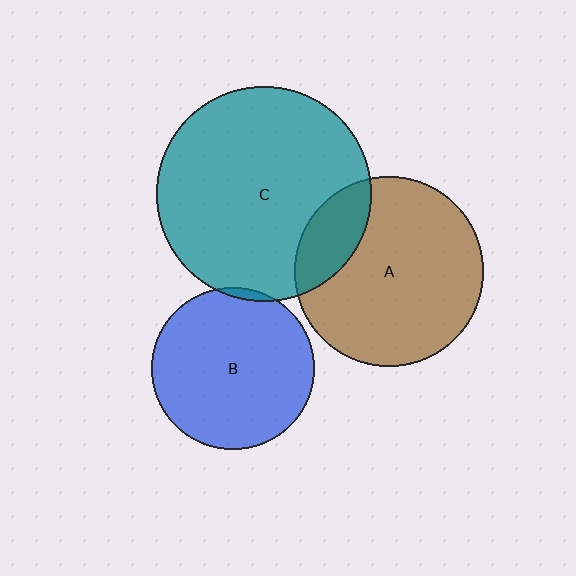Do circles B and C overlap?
Yes.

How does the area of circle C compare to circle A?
Approximately 1.3 times.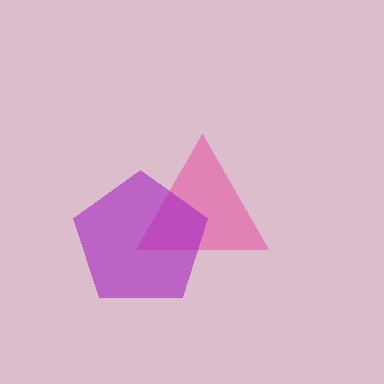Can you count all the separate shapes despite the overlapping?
Yes, there are 2 separate shapes.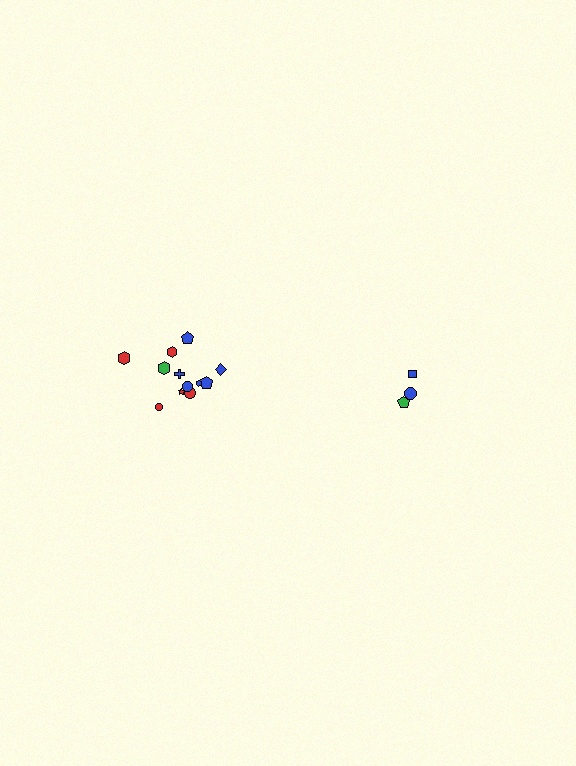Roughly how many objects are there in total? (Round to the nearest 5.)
Roughly 15 objects in total.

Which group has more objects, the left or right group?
The left group.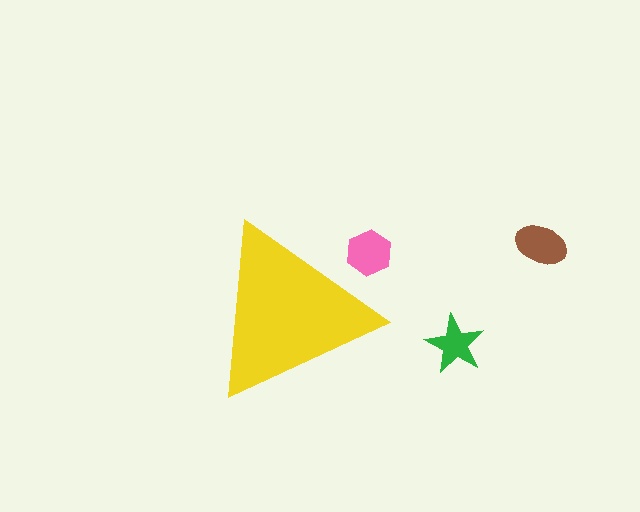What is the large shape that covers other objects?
A yellow triangle.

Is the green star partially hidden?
No, the green star is fully visible.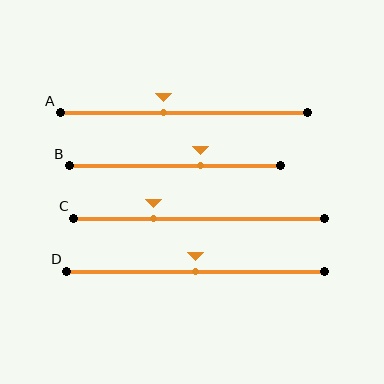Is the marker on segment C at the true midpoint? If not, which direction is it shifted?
No, the marker on segment C is shifted to the left by about 18% of the segment length.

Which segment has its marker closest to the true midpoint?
Segment D has its marker closest to the true midpoint.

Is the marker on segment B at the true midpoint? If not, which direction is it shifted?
No, the marker on segment B is shifted to the right by about 12% of the segment length.